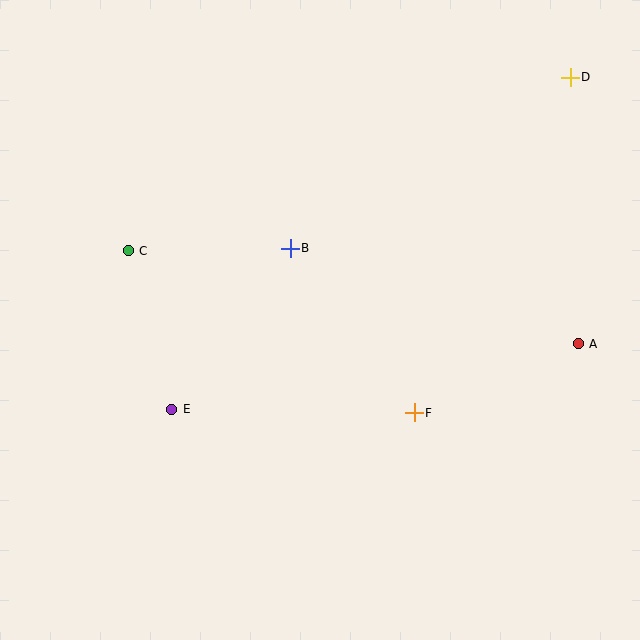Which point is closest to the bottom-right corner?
Point A is closest to the bottom-right corner.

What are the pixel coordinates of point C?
Point C is at (128, 251).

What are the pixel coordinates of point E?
Point E is at (172, 409).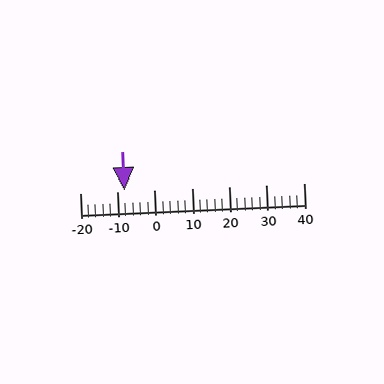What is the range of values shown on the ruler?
The ruler shows values from -20 to 40.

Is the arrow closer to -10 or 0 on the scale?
The arrow is closer to -10.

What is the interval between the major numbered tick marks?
The major tick marks are spaced 10 units apart.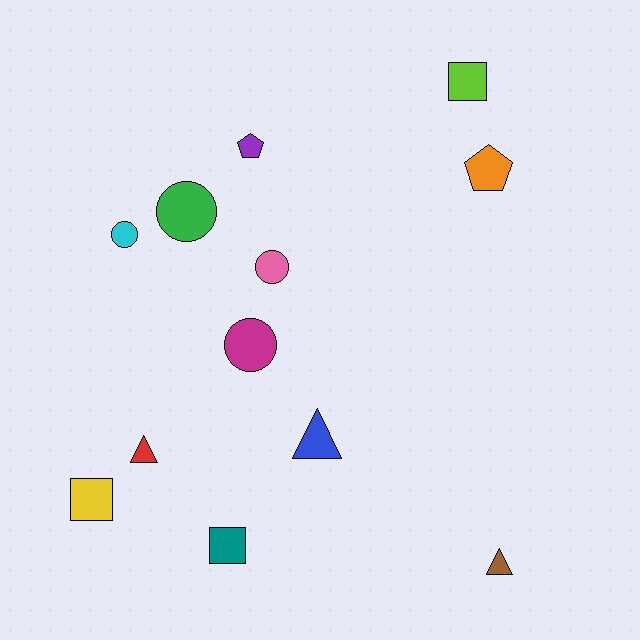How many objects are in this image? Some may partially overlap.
There are 12 objects.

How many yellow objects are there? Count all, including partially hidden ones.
There is 1 yellow object.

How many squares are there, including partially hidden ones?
There are 3 squares.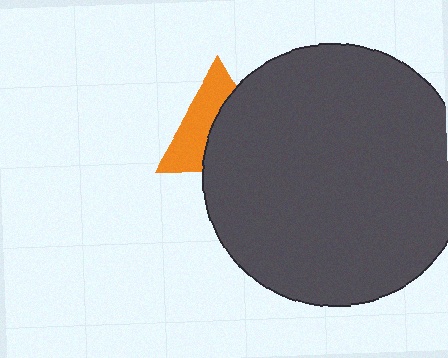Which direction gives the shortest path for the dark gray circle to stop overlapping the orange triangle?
Moving right gives the shortest separation.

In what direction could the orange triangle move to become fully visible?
The orange triangle could move left. That would shift it out from behind the dark gray circle entirely.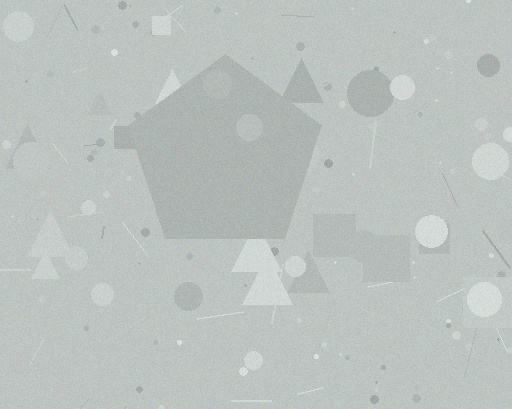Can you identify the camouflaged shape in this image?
The camouflaged shape is a pentagon.